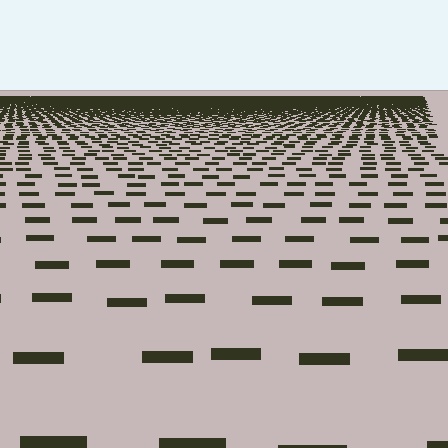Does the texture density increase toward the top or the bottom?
Density increases toward the top.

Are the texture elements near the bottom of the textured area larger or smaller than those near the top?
Larger. Near the bottom, elements are closer to the viewer and appear at a bigger on-screen size.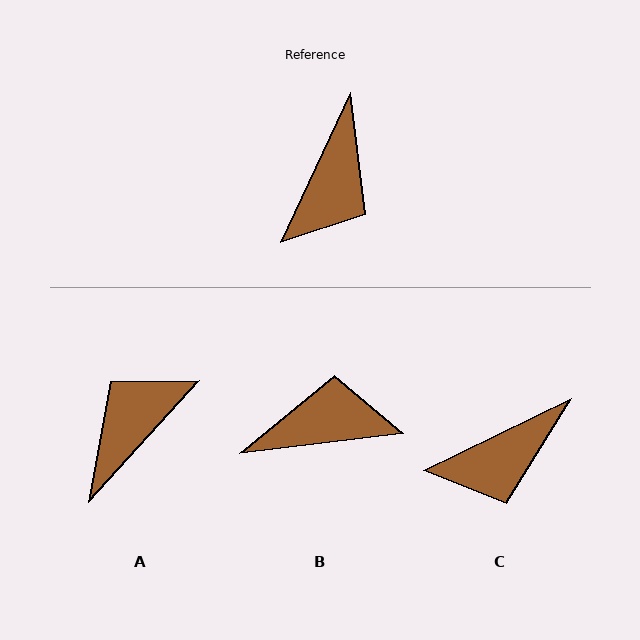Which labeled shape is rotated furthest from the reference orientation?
A, about 162 degrees away.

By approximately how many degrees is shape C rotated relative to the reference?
Approximately 39 degrees clockwise.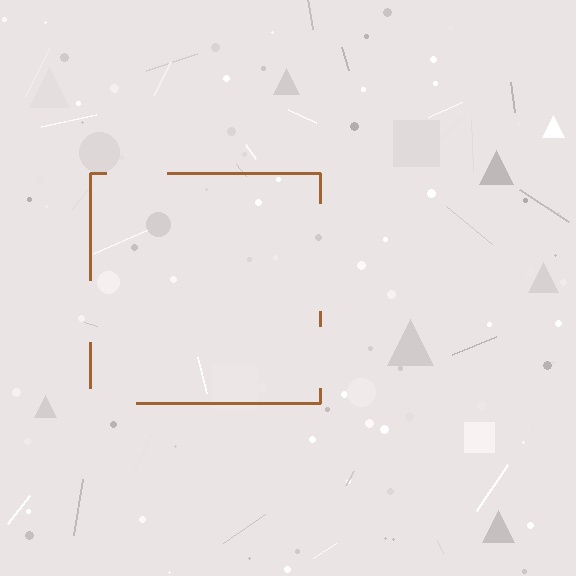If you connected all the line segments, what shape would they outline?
They would outline a square.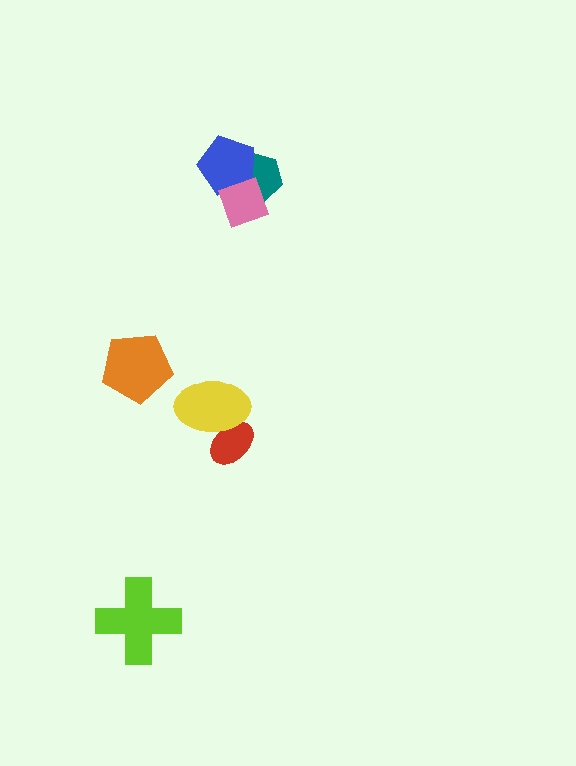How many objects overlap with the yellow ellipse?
1 object overlaps with the yellow ellipse.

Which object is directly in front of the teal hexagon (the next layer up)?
The blue pentagon is directly in front of the teal hexagon.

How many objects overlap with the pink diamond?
2 objects overlap with the pink diamond.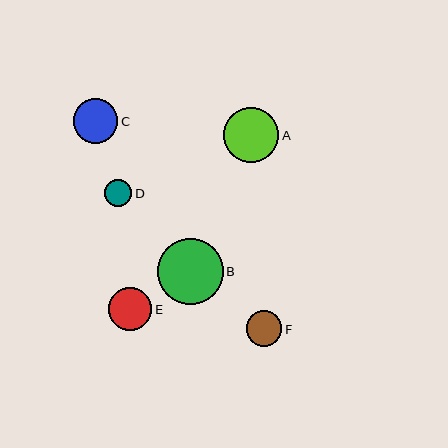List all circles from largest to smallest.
From largest to smallest: B, A, C, E, F, D.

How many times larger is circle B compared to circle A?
Circle B is approximately 1.2 times the size of circle A.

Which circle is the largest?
Circle B is the largest with a size of approximately 66 pixels.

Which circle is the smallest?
Circle D is the smallest with a size of approximately 27 pixels.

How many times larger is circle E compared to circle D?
Circle E is approximately 1.6 times the size of circle D.